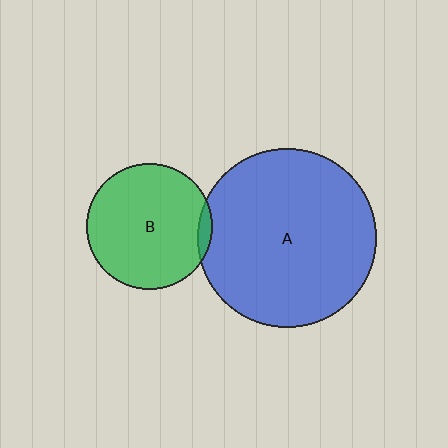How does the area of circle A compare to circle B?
Approximately 2.0 times.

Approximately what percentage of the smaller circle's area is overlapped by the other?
Approximately 5%.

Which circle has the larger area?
Circle A (blue).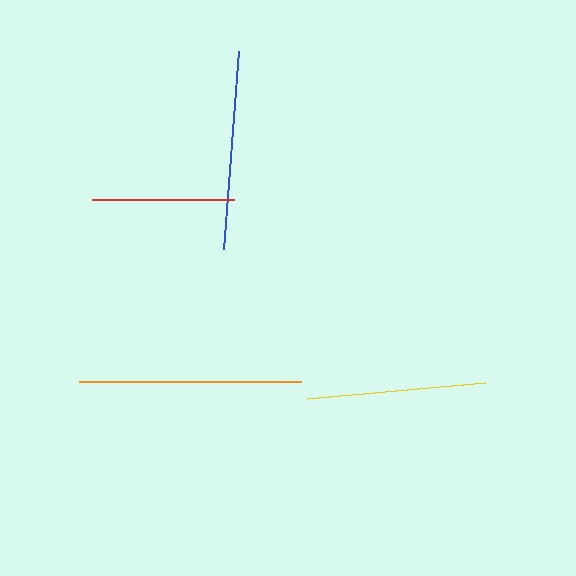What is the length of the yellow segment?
The yellow segment is approximately 179 pixels long.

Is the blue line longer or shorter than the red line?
The blue line is longer than the red line.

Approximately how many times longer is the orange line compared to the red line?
The orange line is approximately 1.6 times the length of the red line.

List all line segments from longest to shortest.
From longest to shortest: orange, blue, yellow, red.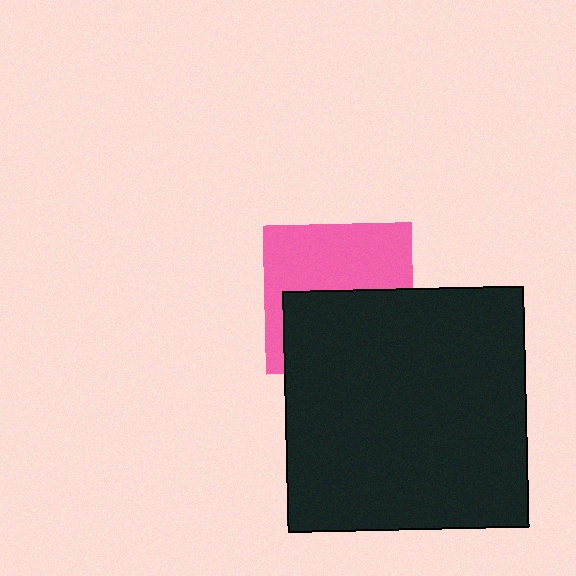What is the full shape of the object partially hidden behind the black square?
The partially hidden object is a pink square.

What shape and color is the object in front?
The object in front is a black square.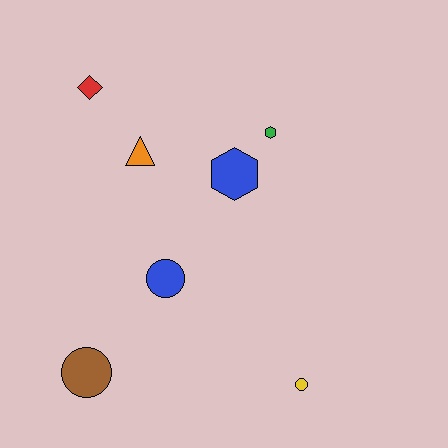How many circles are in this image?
There are 3 circles.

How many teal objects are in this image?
There are no teal objects.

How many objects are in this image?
There are 7 objects.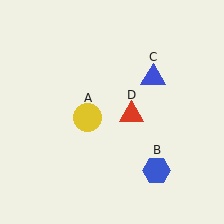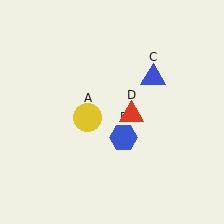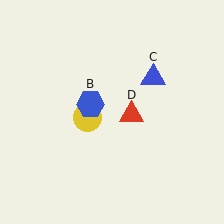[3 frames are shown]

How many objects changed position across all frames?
1 object changed position: blue hexagon (object B).